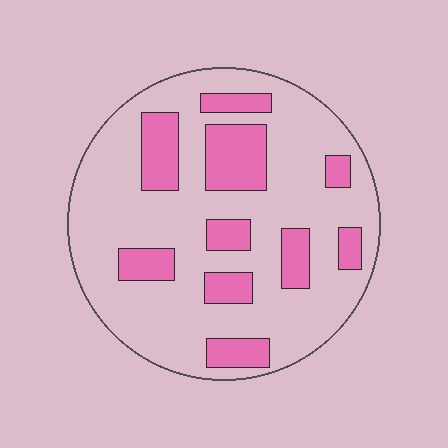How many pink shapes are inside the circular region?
10.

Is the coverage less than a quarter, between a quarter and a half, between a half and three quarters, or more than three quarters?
Less than a quarter.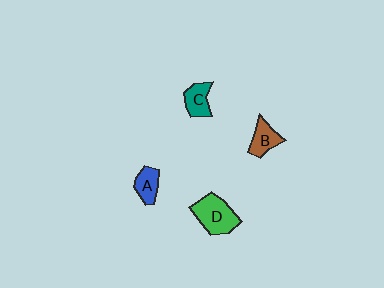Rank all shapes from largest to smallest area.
From largest to smallest: D (green), B (brown), C (teal), A (blue).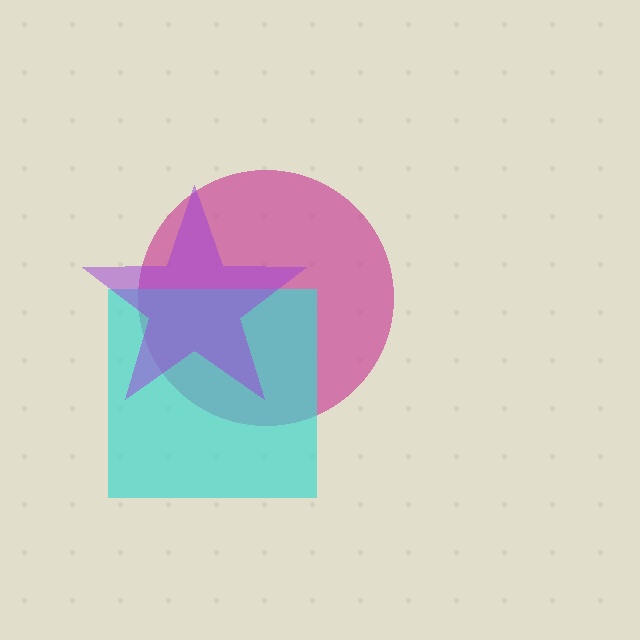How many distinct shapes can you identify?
There are 3 distinct shapes: a magenta circle, a cyan square, a purple star.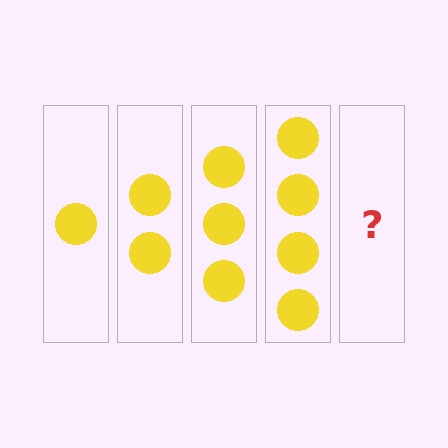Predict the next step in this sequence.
The next step is 5 circles.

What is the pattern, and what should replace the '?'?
The pattern is that each step adds one more circle. The '?' should be 5 circles.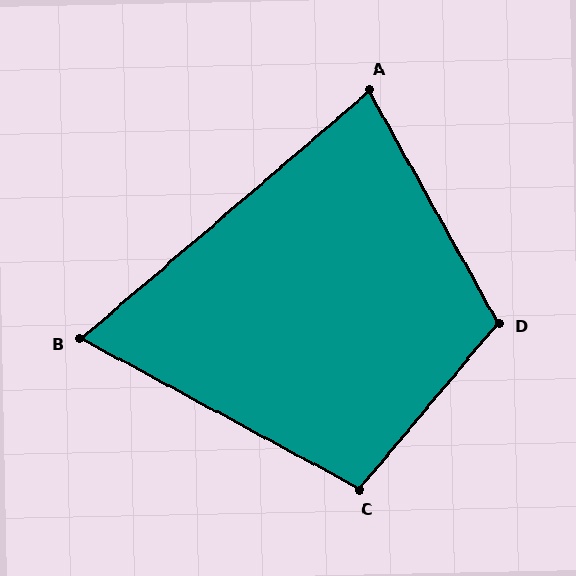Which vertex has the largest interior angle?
D, at approximately 111 degrees.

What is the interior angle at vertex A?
Approximately 78 degrees (acute).